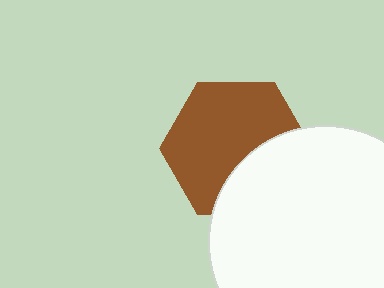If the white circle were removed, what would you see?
You would see the complete brown hexagon.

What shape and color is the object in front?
The object in front is a white circle.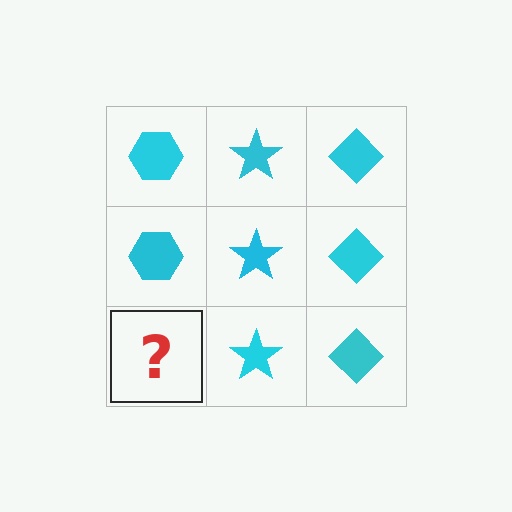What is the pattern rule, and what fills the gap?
The rule is that each column has a consistent shape. The gap should be filled with a cyan hexagon.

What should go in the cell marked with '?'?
The missing cell should contain a cyan hexagon.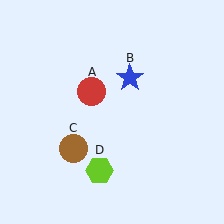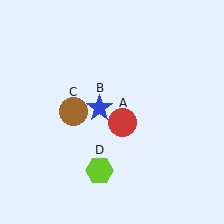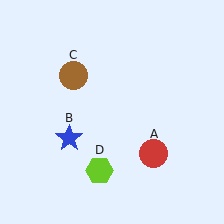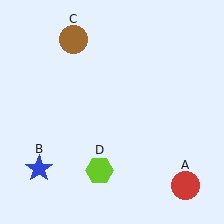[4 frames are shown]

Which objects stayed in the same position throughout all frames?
Lime hexagon (object D) remained stationary.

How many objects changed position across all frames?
3 objects changed position: red circle (object A), blue star (object B), brown circle (object C).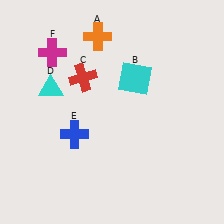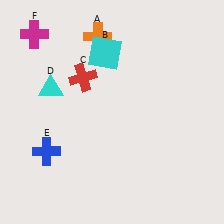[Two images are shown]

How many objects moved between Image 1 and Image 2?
3 objects moved between the two images.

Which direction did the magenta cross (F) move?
The magenta cross (F) moved up.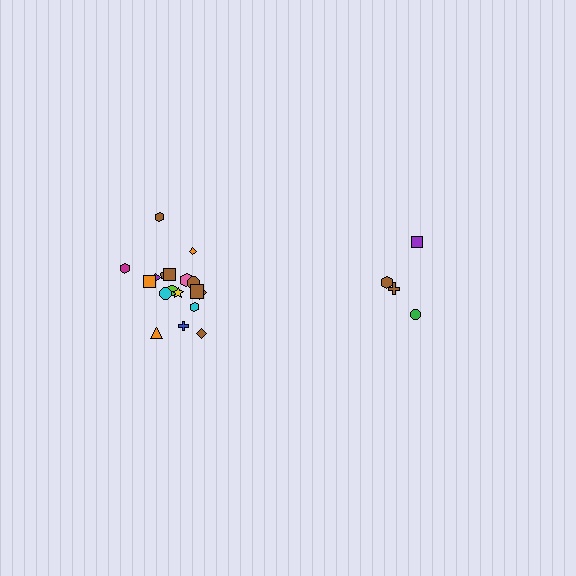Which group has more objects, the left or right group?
The left group.